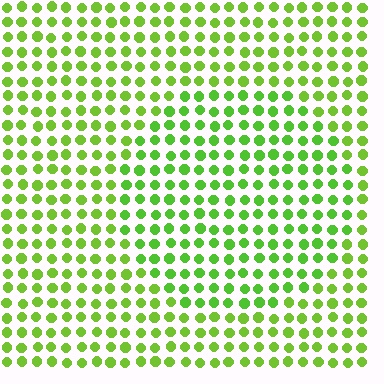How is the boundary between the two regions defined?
The boundary is defined purely by a slight shift in hue (about 14 degrees). Spacing, size, and orientation are identical on both sides.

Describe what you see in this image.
The image is filled with small lime elements in a uniform arrangement. A circle-shaped region is visible where the elements are tinted to a slightly different hue, forming a subtle color boundary.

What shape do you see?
I see a circle.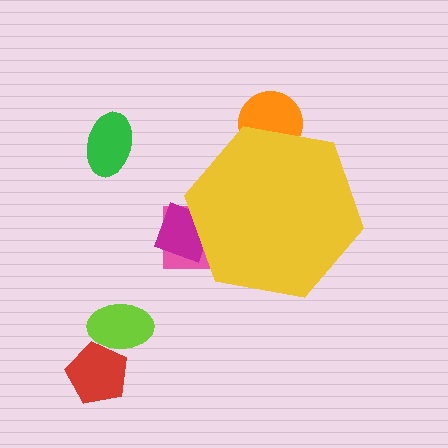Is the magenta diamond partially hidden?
Yes, the magenta diamond is partially hidden behind the yellow hexagon.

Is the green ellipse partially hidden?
No, the green ellipse is fully visible.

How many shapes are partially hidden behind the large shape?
3 shapes are partially hidden.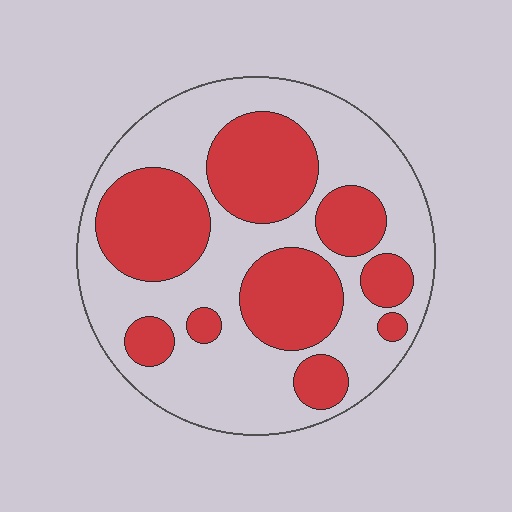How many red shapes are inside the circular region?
9.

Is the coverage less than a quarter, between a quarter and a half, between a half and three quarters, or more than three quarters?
Between a quarter and a half.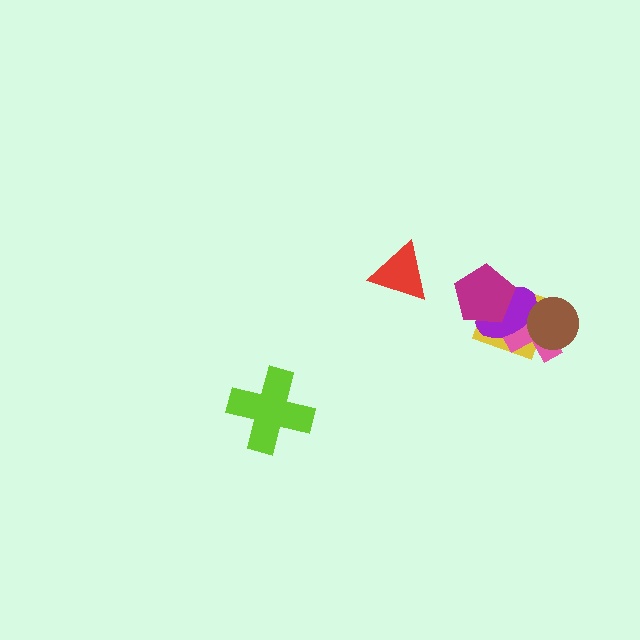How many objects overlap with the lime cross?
0 objects overlap with the lime cross.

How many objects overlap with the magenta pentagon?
2 objects overlap with the magenta pentagon.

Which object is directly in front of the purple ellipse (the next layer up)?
The magenta pentagon is directly in front of the purple ellipse.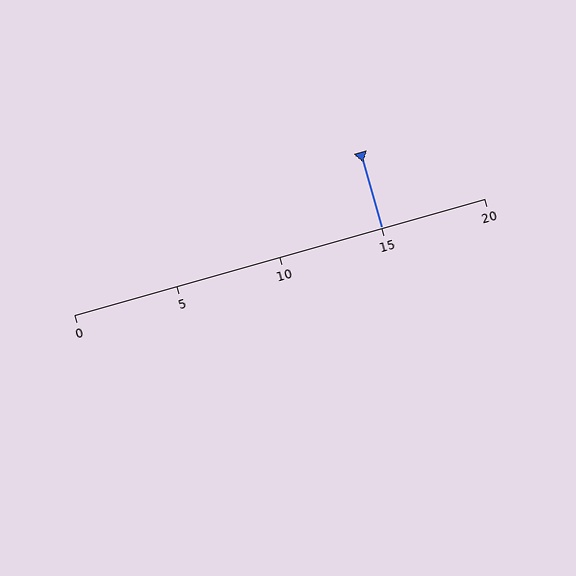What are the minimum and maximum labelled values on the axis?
The axis runs from 0 to 20.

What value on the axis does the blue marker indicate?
The marker indicates approximately 15.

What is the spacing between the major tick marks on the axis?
The major ticks are spaced 5 apart.